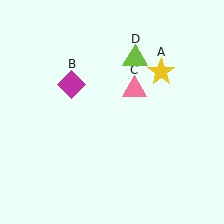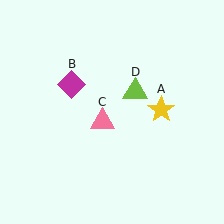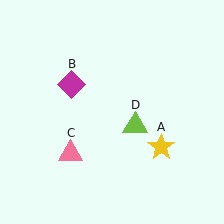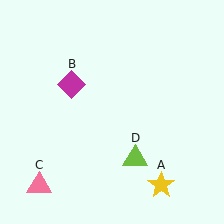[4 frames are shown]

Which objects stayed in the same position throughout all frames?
Magenta diamond (object B) remained stationary.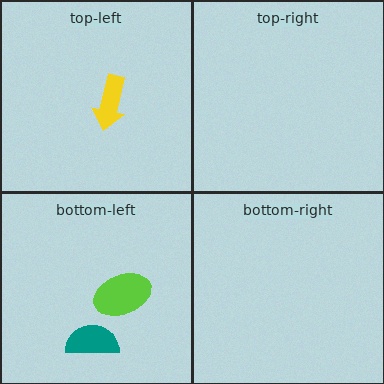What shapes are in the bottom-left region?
The teal semicircle, the lime ellipse.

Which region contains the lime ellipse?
The bottom-left region.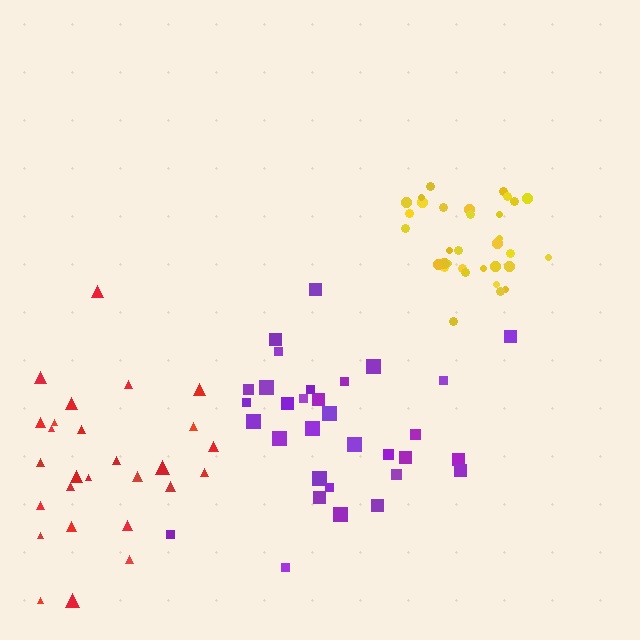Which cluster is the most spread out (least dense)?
Red.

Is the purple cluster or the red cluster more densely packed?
Purple.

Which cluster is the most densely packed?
Yellow.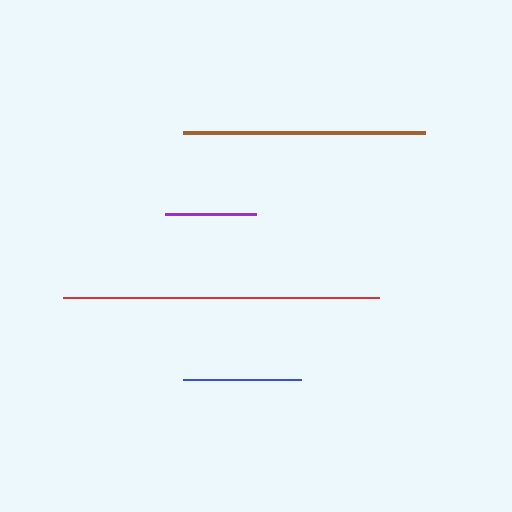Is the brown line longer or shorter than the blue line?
The brown line is longer than the blue line.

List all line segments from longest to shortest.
From longest to shortest: red, brown, blue, purple.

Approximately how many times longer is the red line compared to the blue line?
The red line is approximately 2.7 times the length of the blue line.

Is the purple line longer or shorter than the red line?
The red line is longer than the purple line.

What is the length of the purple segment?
The purple segment is approximately 91 pixels long.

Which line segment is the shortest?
The purple line is the shortest at approximately 91 pixels.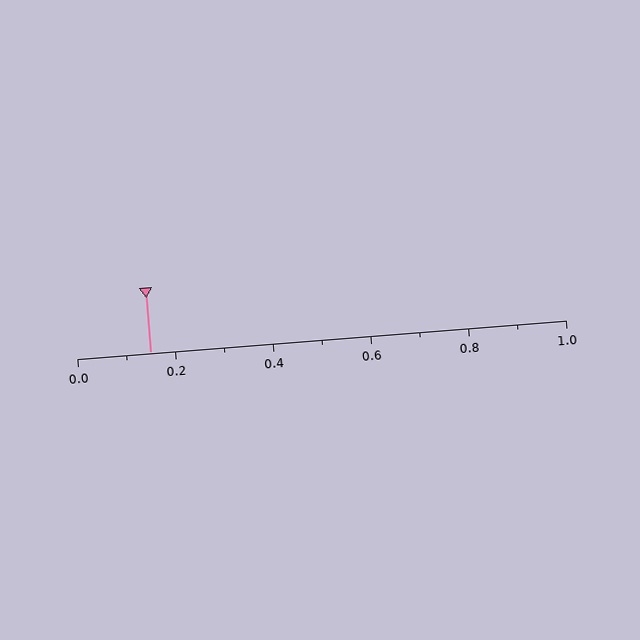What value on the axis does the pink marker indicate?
The marker indicates approximately 0.15.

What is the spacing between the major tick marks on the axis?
The major ticks are spaced 0.2 apart.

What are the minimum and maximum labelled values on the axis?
The axis runs from 0.0 to 1.0.